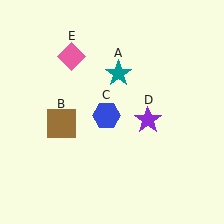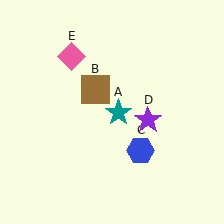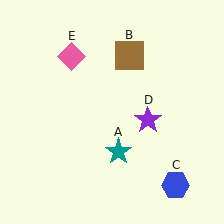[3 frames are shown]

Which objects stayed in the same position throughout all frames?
Purple star (object D) and pink diamond (object E) remained stationary.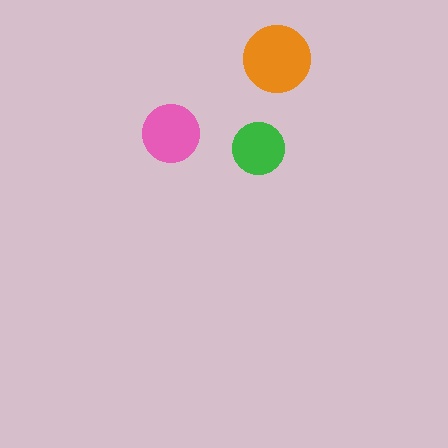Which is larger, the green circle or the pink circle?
The pink one.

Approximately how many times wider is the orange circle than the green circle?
About 1.5 times wider.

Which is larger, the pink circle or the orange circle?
The orange one.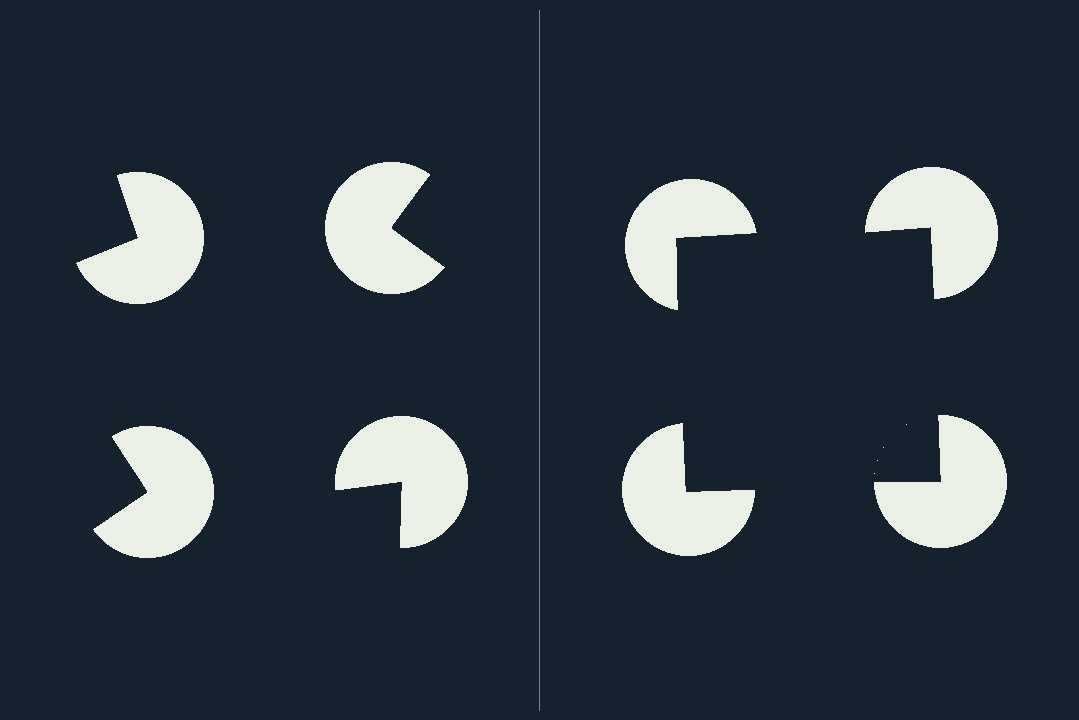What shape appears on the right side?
An illusory square.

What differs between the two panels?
The pac-man discs are positioned identically on both sides; only the wedge orientations differ. On the right they align to a square; on the left they are misaligned.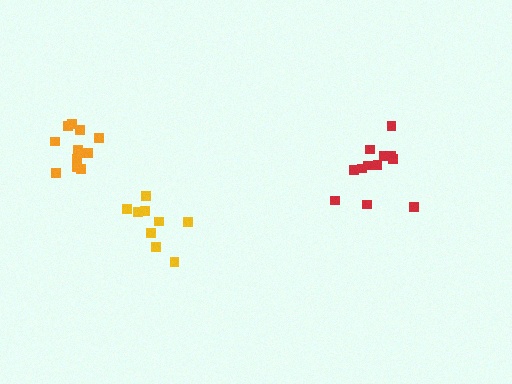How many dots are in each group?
Group 1: 12 dots, Group 2: 12 dots, Group 3: 9 dots (33 total).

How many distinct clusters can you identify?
There are 3 distinct clusters.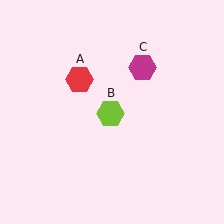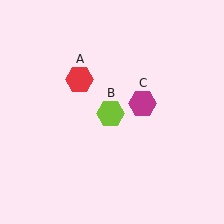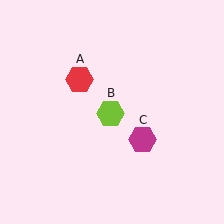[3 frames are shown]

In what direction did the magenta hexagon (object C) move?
The magenta hexagon (object C) moved down.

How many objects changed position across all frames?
1 object changed position: magenta hexagon (object C).